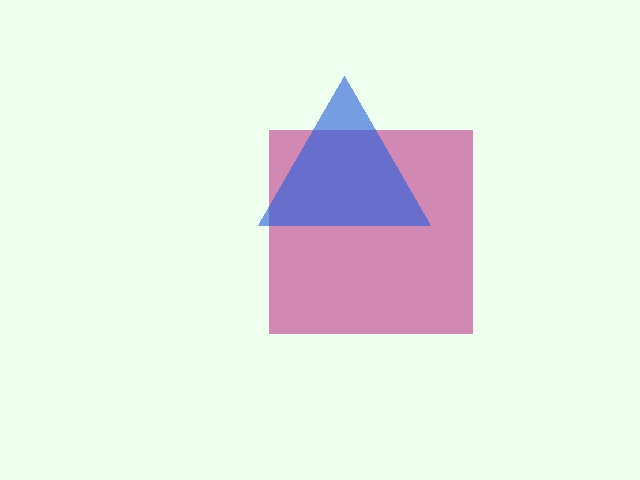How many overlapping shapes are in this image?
There are 2 overlapping shapes in the image.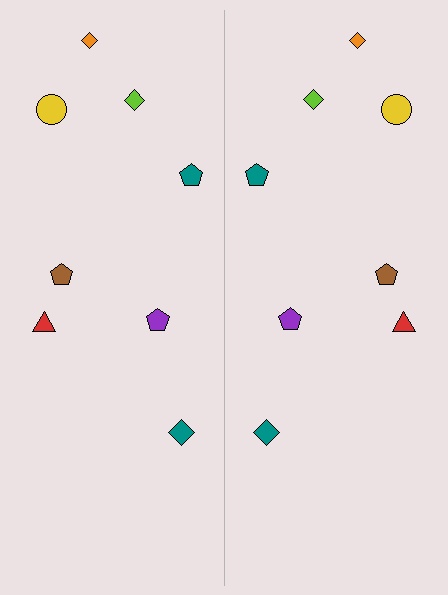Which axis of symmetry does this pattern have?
The pattern has a vertical axis of symmetry running through the center of the image.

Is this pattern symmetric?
Yes, this pattern has bilateral (reflection) symmetry.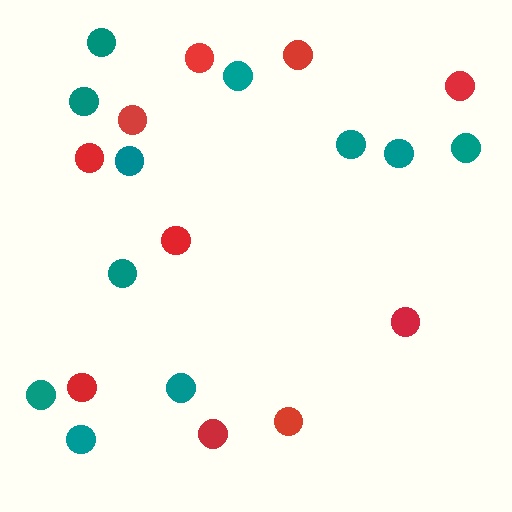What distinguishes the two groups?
There are 2 groups: one group of teal circles (11) and one group of red circles (10).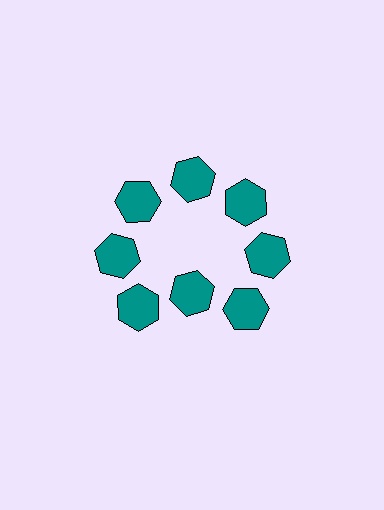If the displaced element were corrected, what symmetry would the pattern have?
It would have 8-fold rotational symmetry — the pattern would map onto itself every 45 degrees.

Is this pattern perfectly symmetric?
No. The 8 teal hexagons are arranged in a ring, but one element near the 6 o'clock position is pulled inward toward the center, breaking the 8-fold rotational symmetry.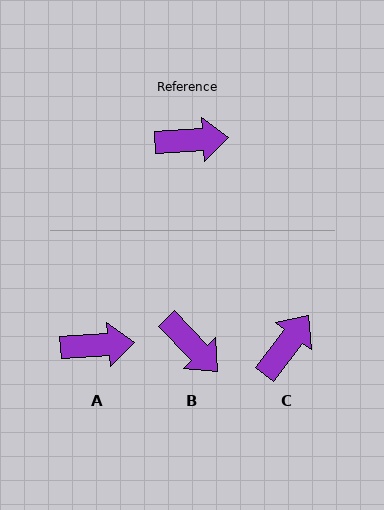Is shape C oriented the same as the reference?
No, it is off by about 49 degrees.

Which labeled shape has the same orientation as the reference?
A.